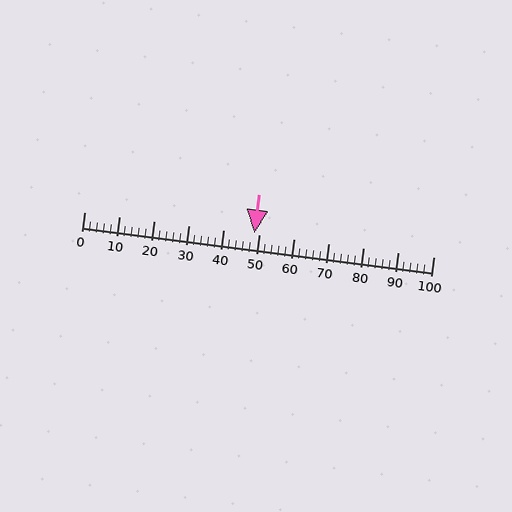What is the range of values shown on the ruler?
The ruler shows values from 0 to 100.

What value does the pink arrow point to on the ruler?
The pink arrow points to approximately 49.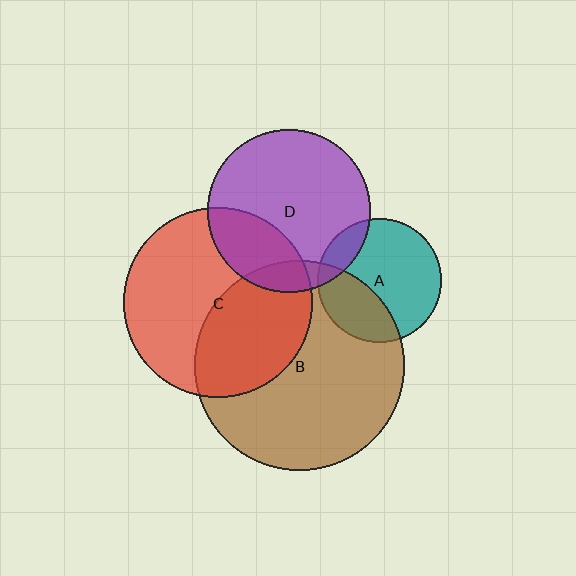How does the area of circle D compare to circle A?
Approximately 1.7 times.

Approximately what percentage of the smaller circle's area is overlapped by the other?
Approximately 35%.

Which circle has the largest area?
Circle B (brown).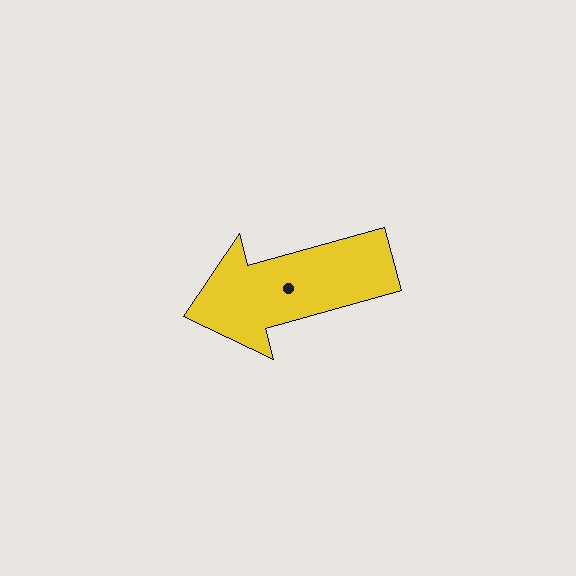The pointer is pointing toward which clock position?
Roughly 8 o'clock.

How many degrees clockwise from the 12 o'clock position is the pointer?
Approximately 255 degrees.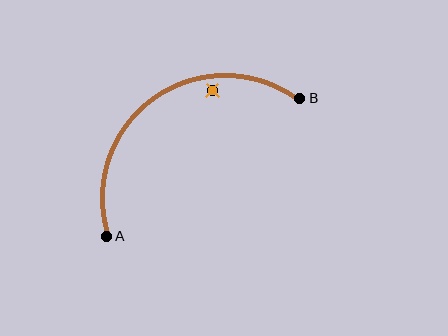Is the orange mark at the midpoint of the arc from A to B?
No — the orange mark does not lie on the arc at all. It sits slightly inside the curve.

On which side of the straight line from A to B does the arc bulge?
The arc bulges above and to the left of the straight line connecting A and B.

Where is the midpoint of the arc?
The arc midpoint is the point on the curve farthest from the straight line joining A and B. It sits above and to the left of that line.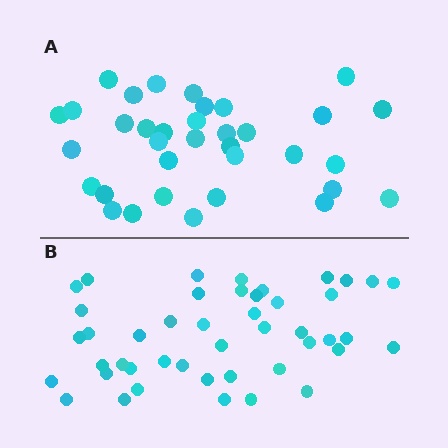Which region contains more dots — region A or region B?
Region B (the bottom region) has more dots.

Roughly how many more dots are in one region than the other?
Region B has roughly 10 or so more dots than region A.